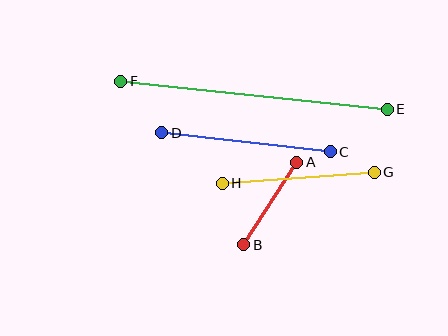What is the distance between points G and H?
The distance is approximately 153 pixels.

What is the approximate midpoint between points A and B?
The midpoint is at approximately (270, 204) pixels.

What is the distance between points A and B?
The distance is approximately 98 pixels.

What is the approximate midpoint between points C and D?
The midpoint is at approximately (246, 142) pixels.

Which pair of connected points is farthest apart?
Points E and F are farthest apart.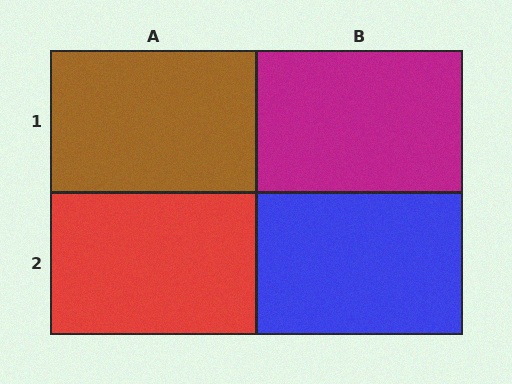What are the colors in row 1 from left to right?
Brown, magenta.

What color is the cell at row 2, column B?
Blue.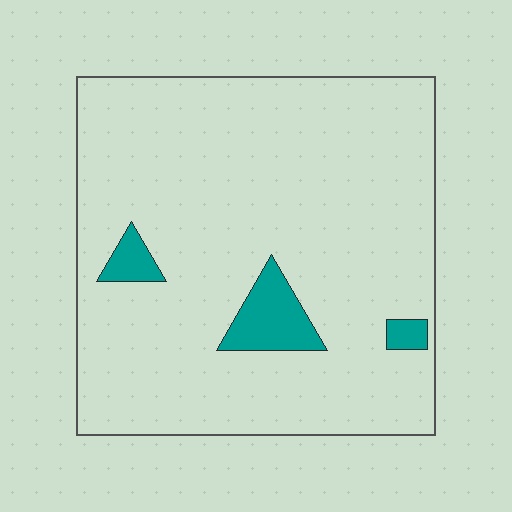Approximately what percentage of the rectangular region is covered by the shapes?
Approximately 5%.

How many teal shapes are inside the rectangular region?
3.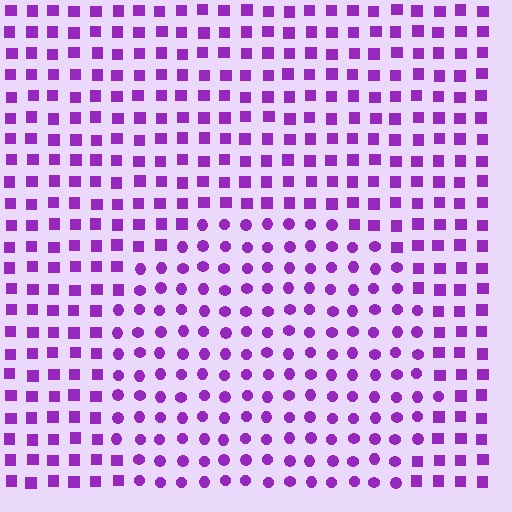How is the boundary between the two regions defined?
The boundary is defined by a change in element shape: circles inside vs. squares outside. All elements share the same color and spacing.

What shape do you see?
I see a circle.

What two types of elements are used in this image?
The image uses circles inside the circle region and squares outside it.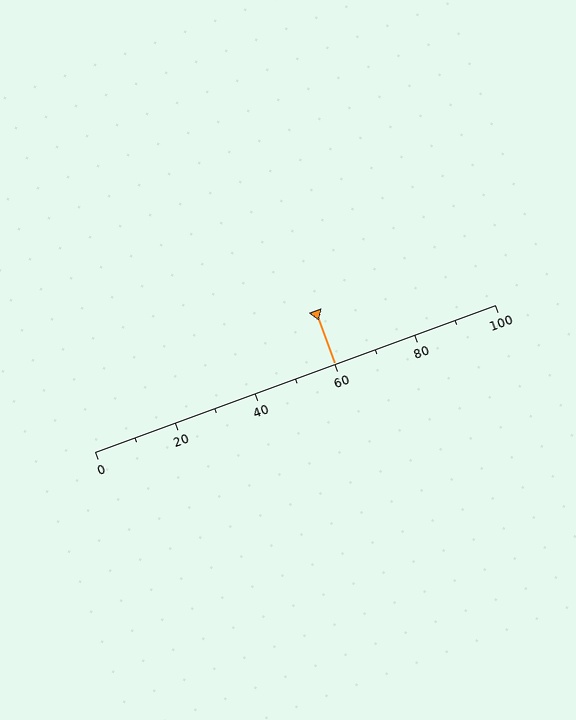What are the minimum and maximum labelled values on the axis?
The axis runs from 0 to 100.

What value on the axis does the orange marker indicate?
The marker indicates approximately 60.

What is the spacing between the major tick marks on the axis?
The major ticks are spaced 20 apart.